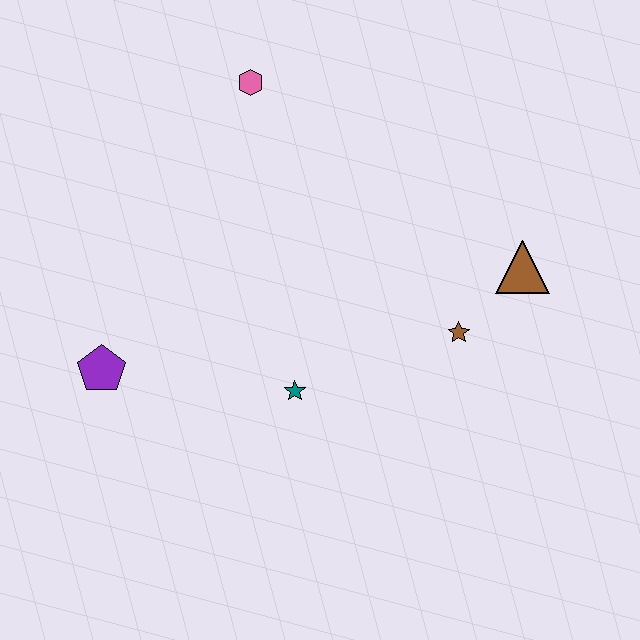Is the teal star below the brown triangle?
Yes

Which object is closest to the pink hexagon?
The teal star is closest to the pink hexagon.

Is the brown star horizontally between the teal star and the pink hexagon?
No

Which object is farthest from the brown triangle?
The purple pentagon is farthest from the brown triangle.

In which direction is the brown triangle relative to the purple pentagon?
The brown triangle is to the right of the purple pentagon.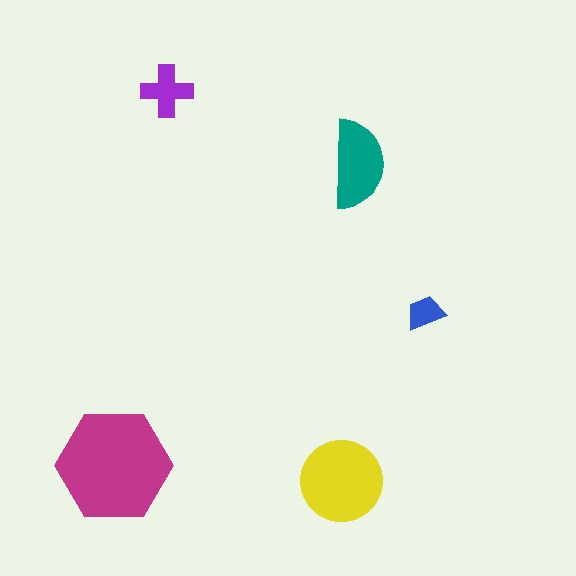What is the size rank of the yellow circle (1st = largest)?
2nd.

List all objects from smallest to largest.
The blue trapezoid, the purple cross, the teal semicircle, the yellow circle, the magenta hexagon.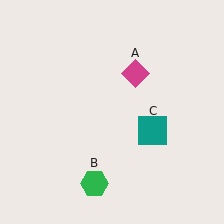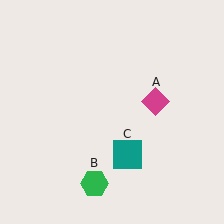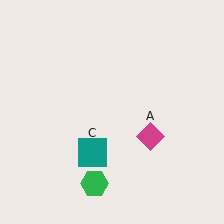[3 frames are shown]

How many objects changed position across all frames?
2 objects changed position: magenta diamond (object A), teal square (object C).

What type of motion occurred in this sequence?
The magenta diamond (object A), teal square (object C) rotated clockwise around the center of the scene.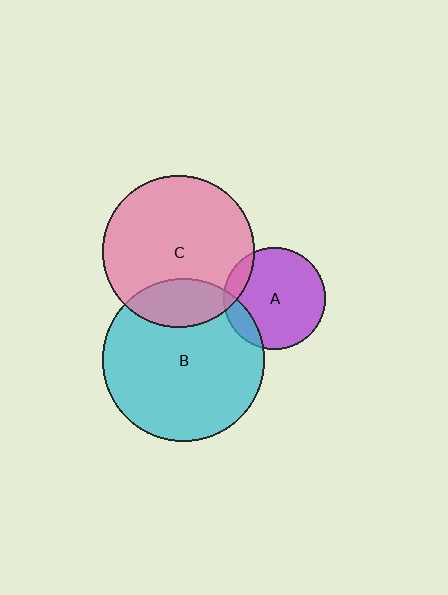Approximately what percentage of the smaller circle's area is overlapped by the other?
Approximately 20%.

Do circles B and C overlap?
Yes.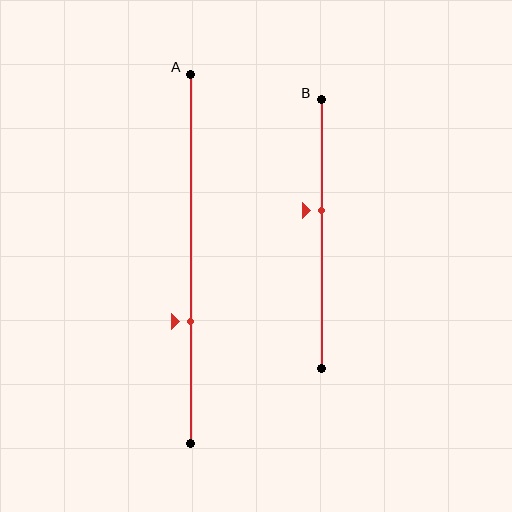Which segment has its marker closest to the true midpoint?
Segment B has its marker closest to the true midpoint.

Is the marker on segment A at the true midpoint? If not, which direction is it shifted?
No, the marker on segment A is shifted downward by about 17% of the segment length.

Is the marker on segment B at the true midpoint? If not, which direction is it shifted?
No, the marker on segment B is shifted upward by about 9% of the segment length.